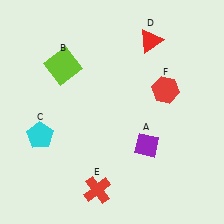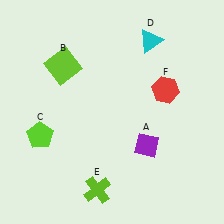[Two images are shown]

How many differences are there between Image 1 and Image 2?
There are 3 differences between the two images.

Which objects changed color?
C changed from cyan to lime. D changed from red to cyan. E changed from red to lime.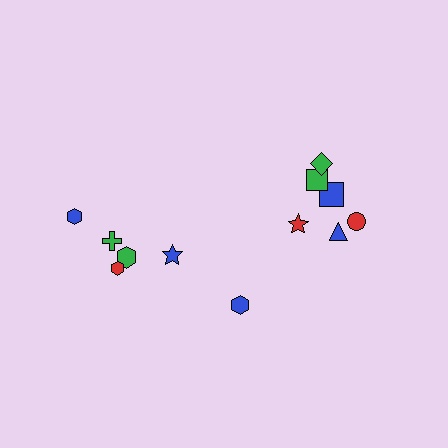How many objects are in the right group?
There are 8 objects.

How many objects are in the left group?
There are 5 objects.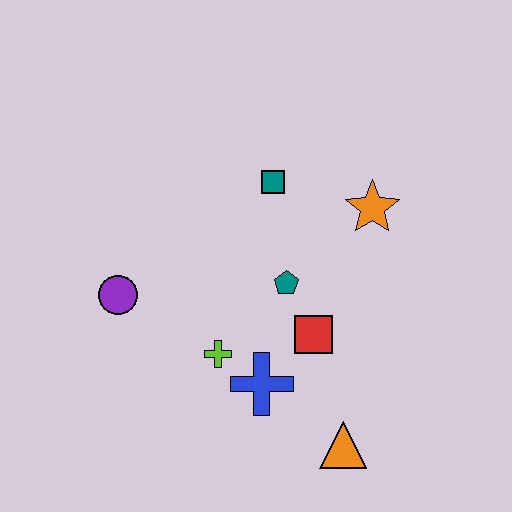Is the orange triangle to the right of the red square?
Yes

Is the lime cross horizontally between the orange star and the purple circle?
Yes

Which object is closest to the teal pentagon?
The red square is closest to the teal pentagon.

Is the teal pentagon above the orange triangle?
Yes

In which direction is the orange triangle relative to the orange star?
The orange triangle is below the orange star.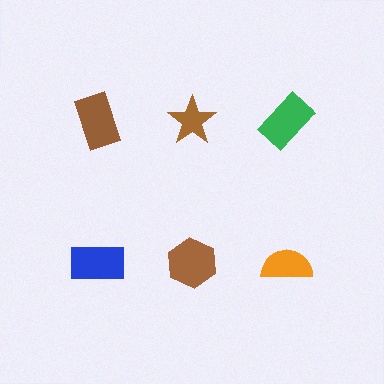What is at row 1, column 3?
A green rectangle.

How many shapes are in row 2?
3 shapes.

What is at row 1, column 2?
A brown star.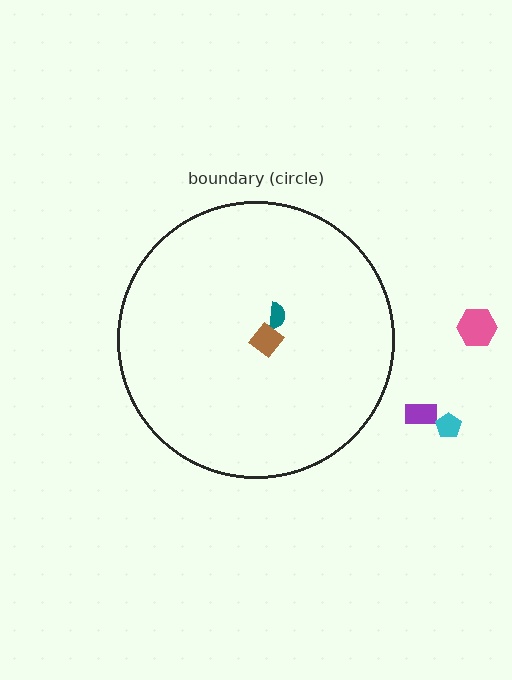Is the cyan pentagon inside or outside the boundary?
Outside.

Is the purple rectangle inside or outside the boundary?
Outside.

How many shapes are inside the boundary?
2 inside, 3 outside.